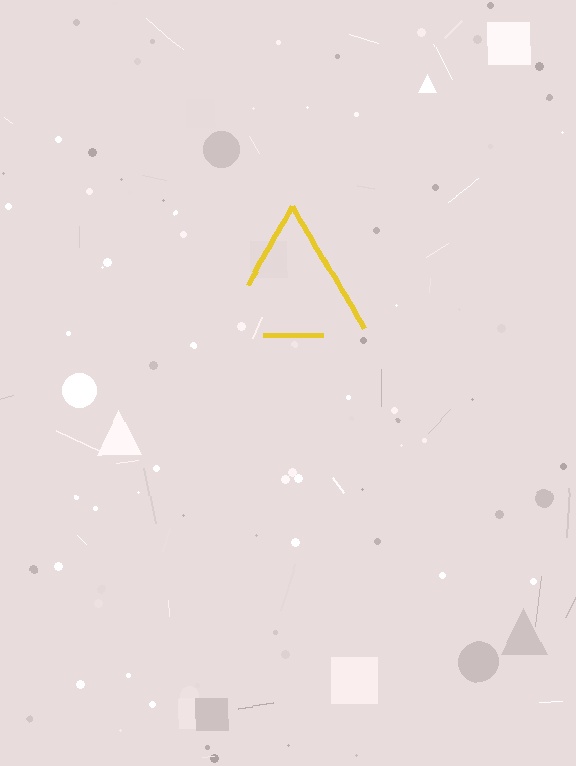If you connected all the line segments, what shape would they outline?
They would outline a triangle.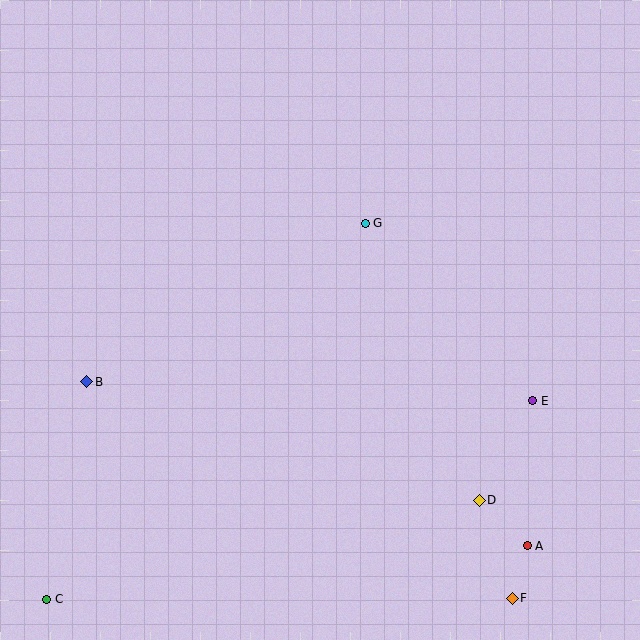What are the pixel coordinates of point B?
Point B is at (87, 382).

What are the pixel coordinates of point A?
Point A is at (527, 546).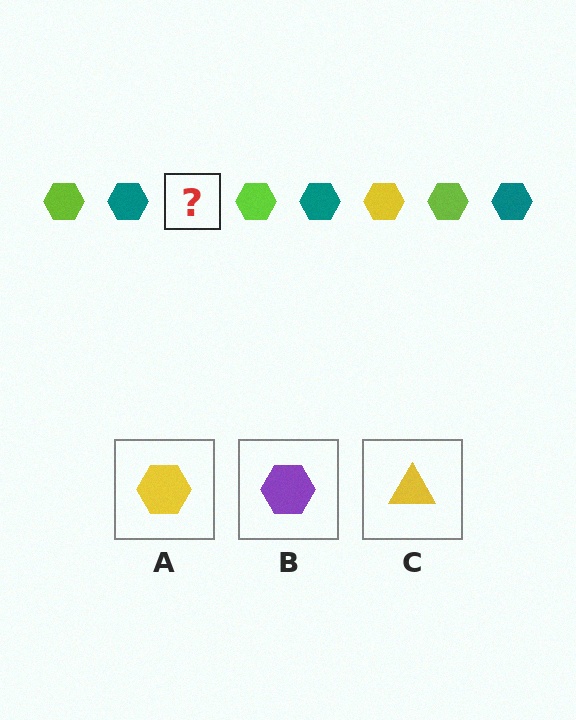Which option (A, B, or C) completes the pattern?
A.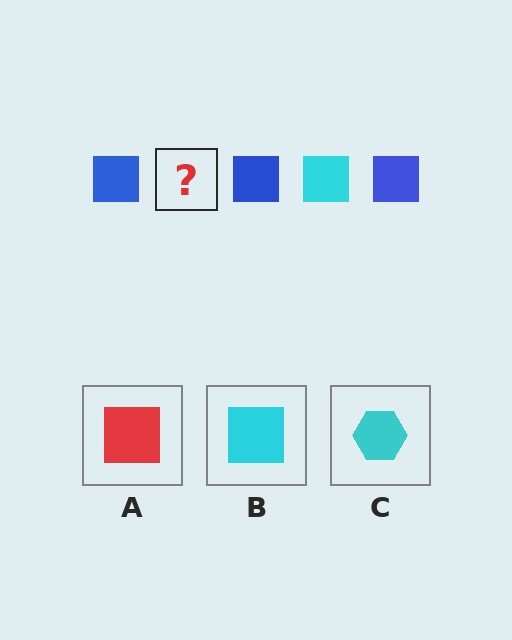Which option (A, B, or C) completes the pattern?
B.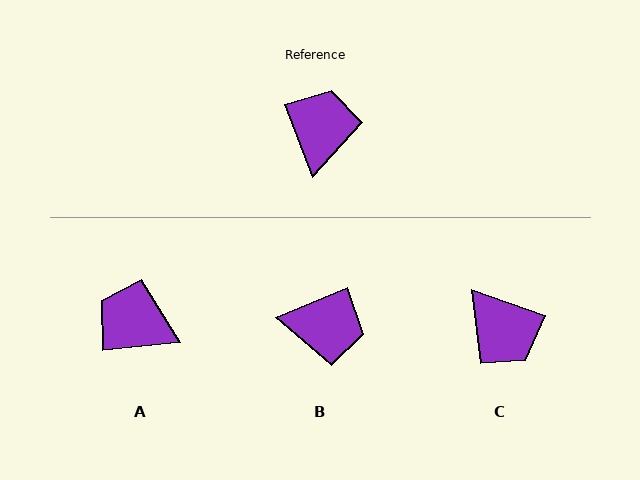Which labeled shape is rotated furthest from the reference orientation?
C, about 131 degrees away.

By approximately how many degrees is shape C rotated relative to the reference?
Approximately 131 degrees clockwise.